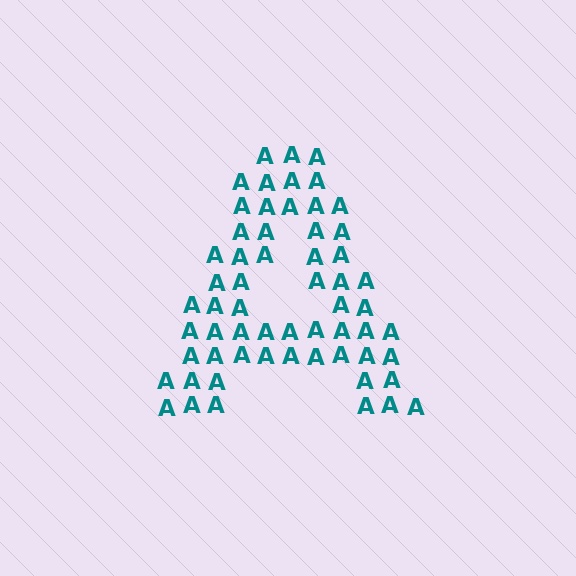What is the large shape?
The large shape is the letter A.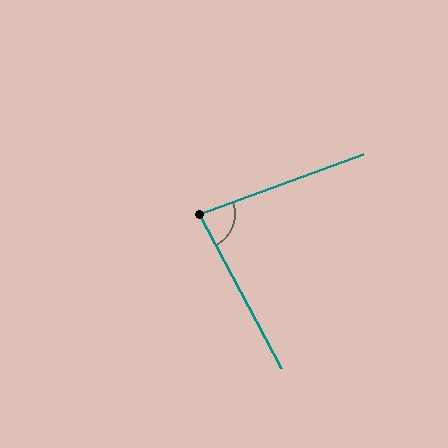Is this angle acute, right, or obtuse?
It is acute.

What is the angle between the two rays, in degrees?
Approximately 82 degrees.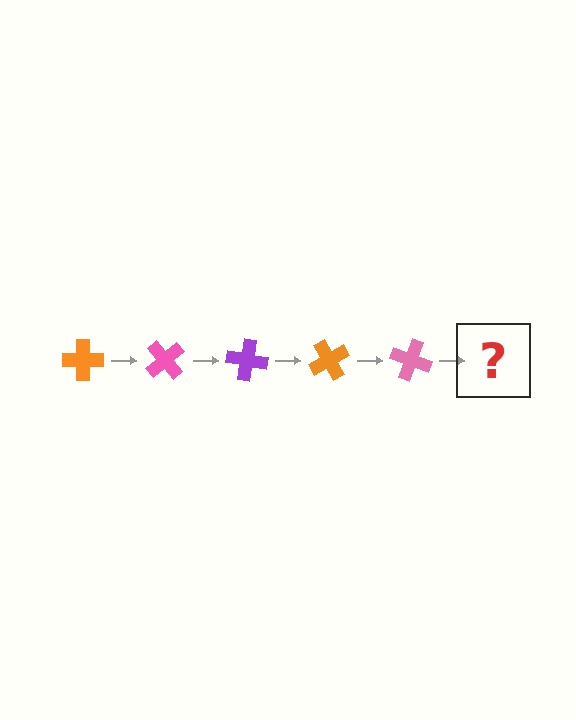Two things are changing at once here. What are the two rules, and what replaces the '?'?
The two rules are that it rotates 50 degrees each step and the color cycles through orange, pink, and purple. The '?' should be a purple cross, rotated 250 degrees from the start.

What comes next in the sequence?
The next element should be a purple cross, rotated 250 degrees from the start.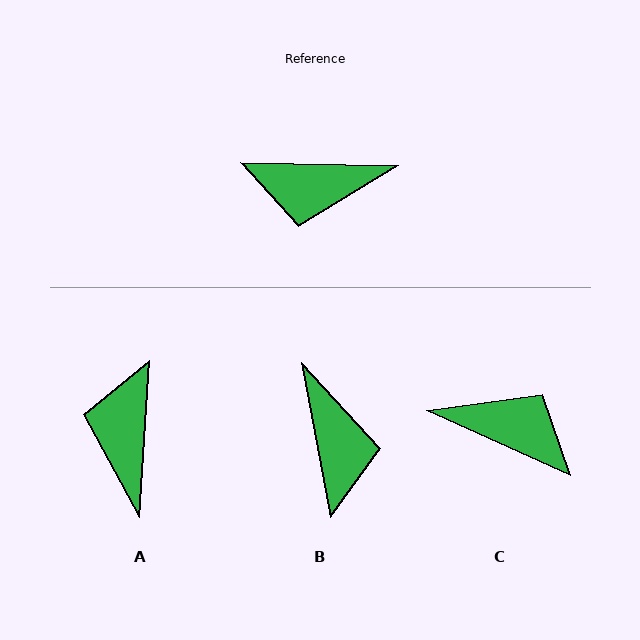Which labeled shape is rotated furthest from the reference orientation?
C, about 157 degrees away.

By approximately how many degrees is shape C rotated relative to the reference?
Approximately 157 degrees counter-clockwise.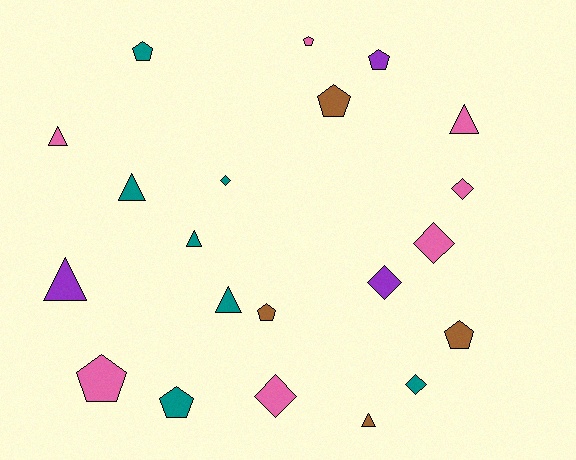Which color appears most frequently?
Pink, with 7 objects.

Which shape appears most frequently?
Pentagon, with 8 objects.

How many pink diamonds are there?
There are 3 pink diamonds.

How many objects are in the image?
There are 21 objects.